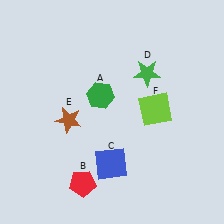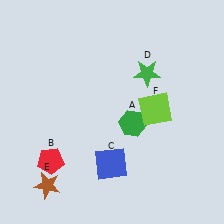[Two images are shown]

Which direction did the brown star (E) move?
The brown star (E) moved down.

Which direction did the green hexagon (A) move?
The green hexagon (A) moved right.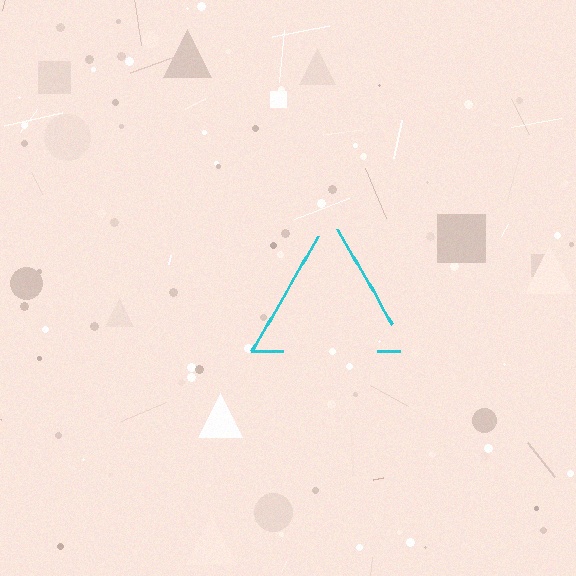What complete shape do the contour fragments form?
The contour fragments form a triangle.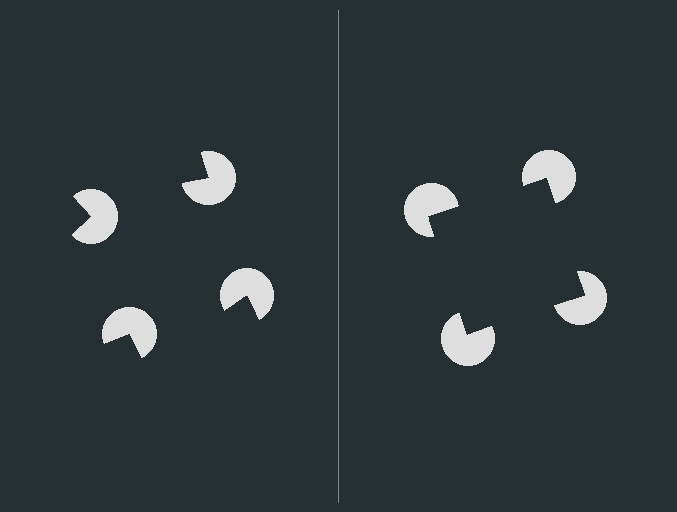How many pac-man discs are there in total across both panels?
8 — 4 on each side.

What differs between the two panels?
The pac-man discs are positioned identically on both sides; only the wedge orientations differ. On the right they align to a square; on the left they are misaligned.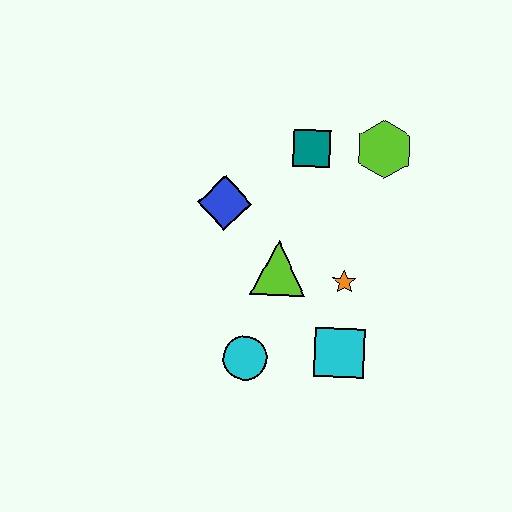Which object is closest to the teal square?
The lime hexagon is closest to the teal square.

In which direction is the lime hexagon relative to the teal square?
The lime hexagon is to the right of the teal square.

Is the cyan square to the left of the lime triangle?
No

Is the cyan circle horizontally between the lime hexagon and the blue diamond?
Yes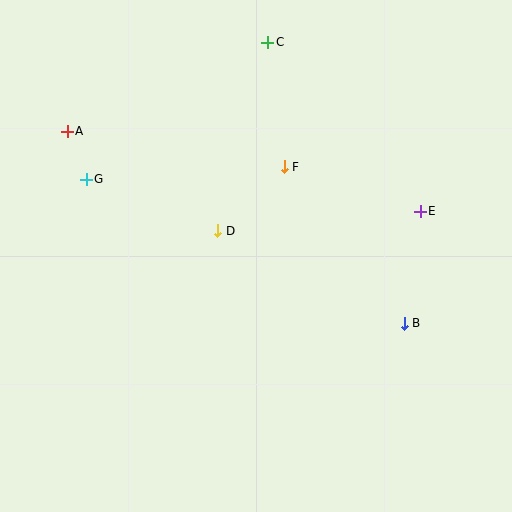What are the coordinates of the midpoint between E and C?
The midpoint between E and C is at (344, 127).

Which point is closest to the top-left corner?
Point A is closest to the top-left corner.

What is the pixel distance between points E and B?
The distance between E and B is 113 pixels.